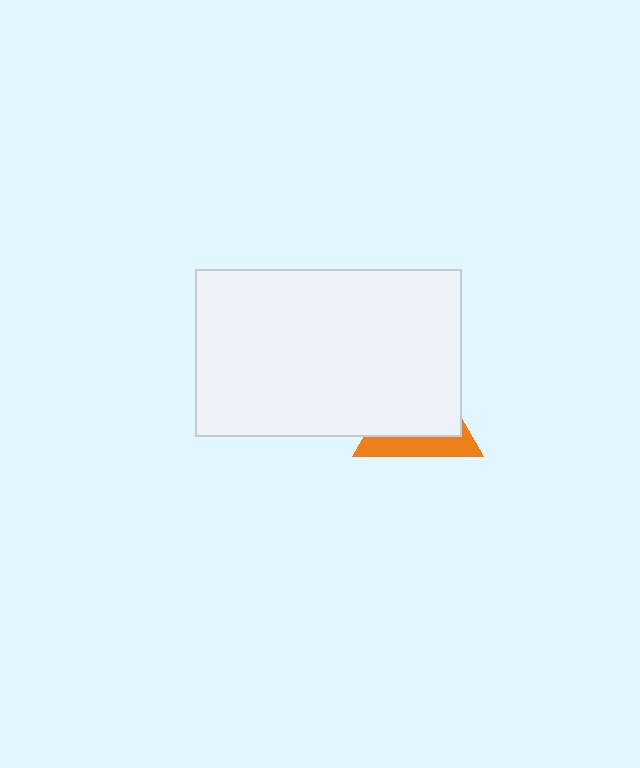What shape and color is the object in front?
The object in front is a white rectangle.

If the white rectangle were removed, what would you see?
You would see the complete orange triangle.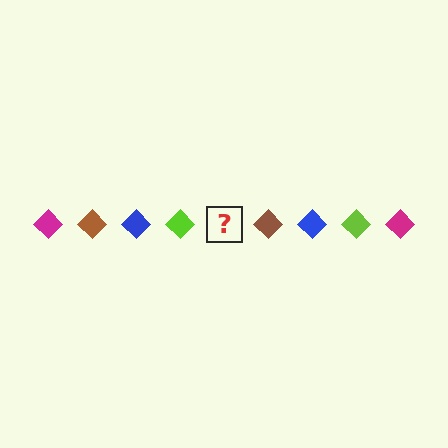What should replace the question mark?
The question mark should be replaced with a magenta diamond.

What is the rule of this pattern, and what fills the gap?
The rule is that the pattern cycles through magenta, brown, blue, lime diamonds. The gap should be filled with a magenta diamond.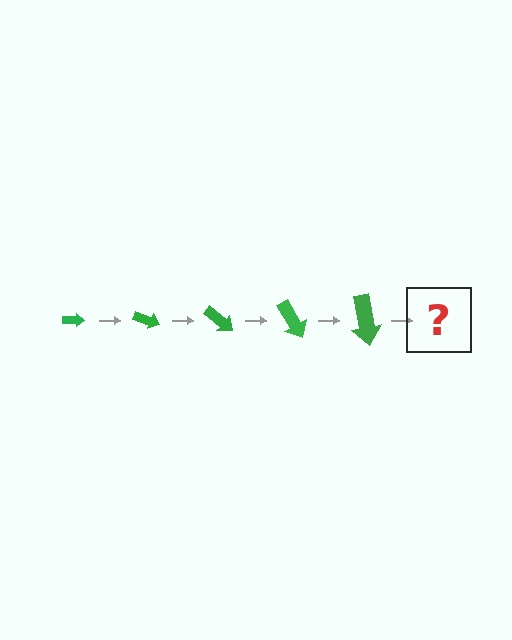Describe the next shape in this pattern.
It should be an arrow, larger than the previous one and rotated 100 degrees from the start.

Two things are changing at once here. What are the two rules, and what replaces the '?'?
The two rules are that the arrow grows larger each step and it rotates 20 degrees each step. The '?' should be an arrow, larger than the previous one and rotated 100 degrees from the start.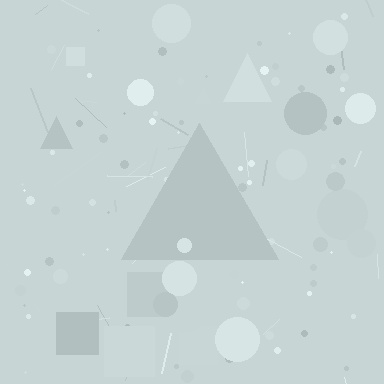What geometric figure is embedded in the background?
A triangle is embedded in the background.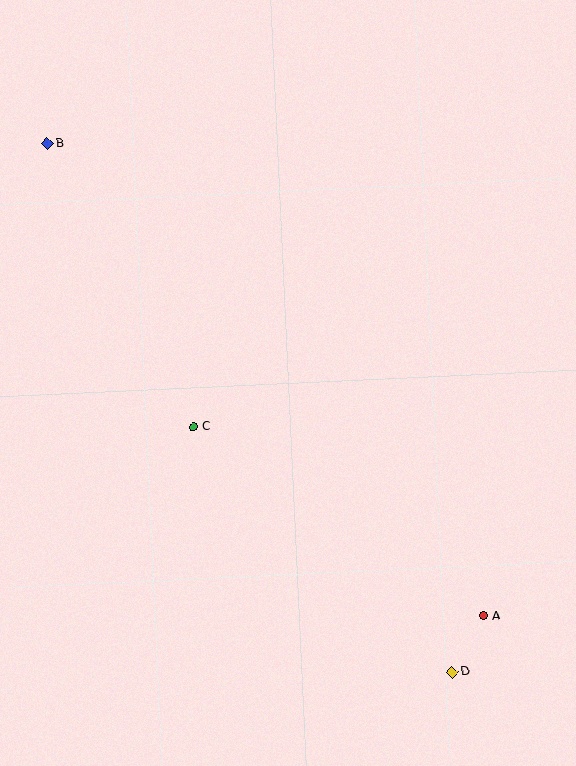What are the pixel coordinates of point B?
Point B is at (47, 144).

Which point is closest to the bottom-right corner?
Point D is closest to the bottom-right corner.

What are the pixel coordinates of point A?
Point A is at (484, 616).